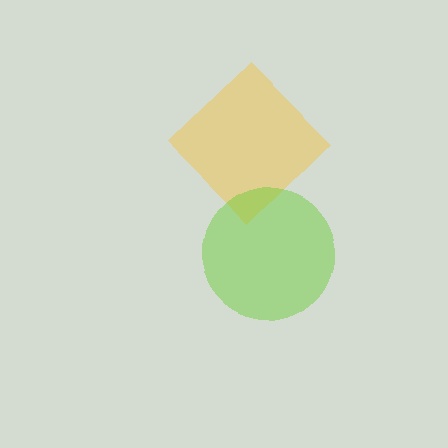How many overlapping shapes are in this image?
There are 2 overlapping shapes in the image.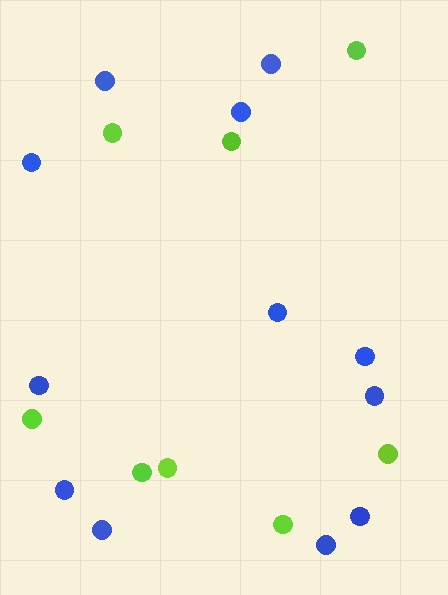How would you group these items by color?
There are 2 groups: one group of lime circles (8) and one group of blue circles (12).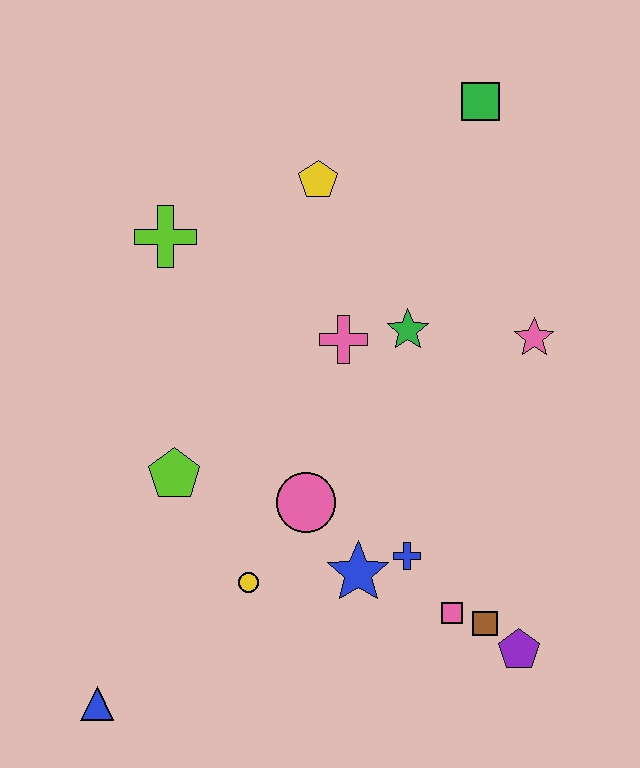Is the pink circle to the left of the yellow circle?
No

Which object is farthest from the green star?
The blue triangle is farthest from the green star.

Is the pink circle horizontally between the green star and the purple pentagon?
No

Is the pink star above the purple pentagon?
Yes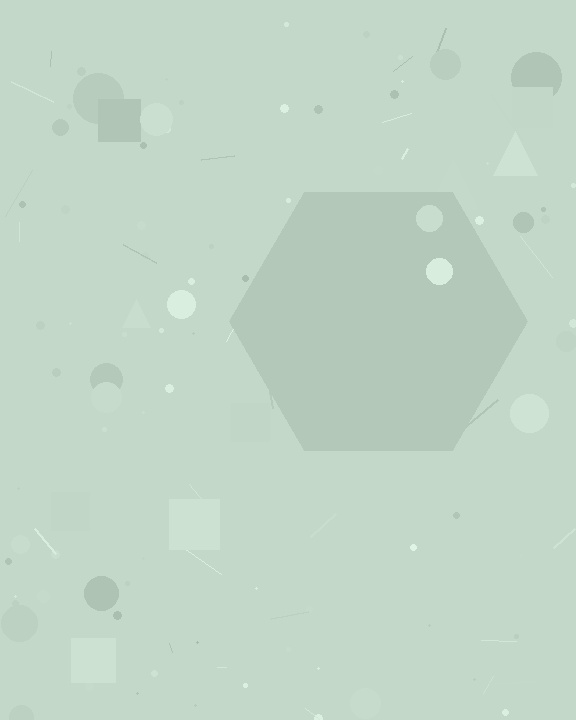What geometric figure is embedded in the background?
A hexagon is embedded in the background.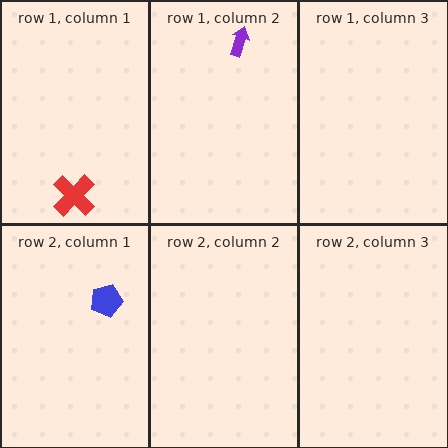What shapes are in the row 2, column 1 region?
The blue pentagon.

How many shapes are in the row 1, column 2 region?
1.